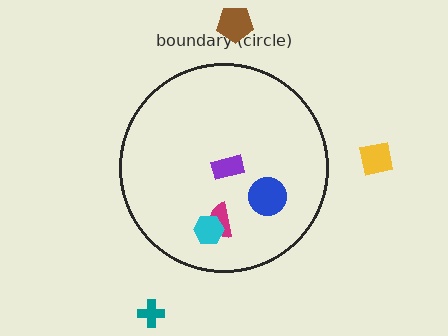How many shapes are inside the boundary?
4 inside, 3 outside.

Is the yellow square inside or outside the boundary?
Outside.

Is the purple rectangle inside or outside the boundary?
Inside.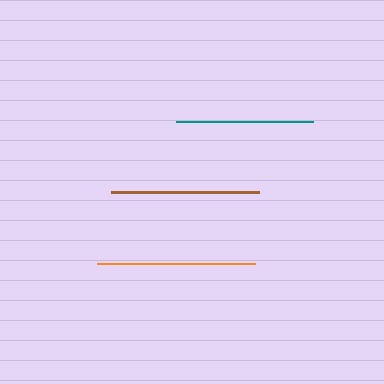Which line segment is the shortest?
The teal line is the shortest at approximately 137 pixels.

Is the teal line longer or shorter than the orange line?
The orange line is longer than the teal line.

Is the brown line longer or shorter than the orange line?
The orange line is longer than the brown line.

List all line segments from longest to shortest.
From longest to shortest: orange, brown, teal.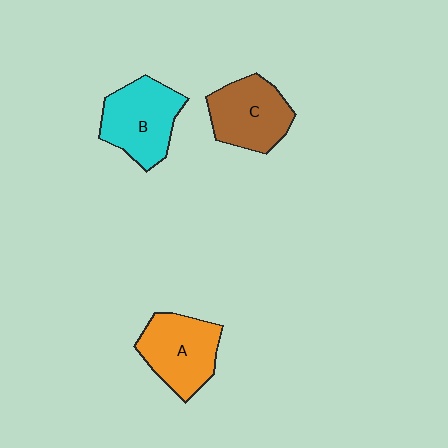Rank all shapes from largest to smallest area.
From largest to smallest: B (cyan), A (orange), C (brown).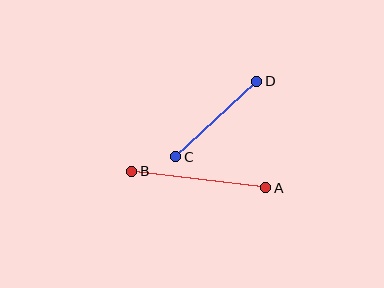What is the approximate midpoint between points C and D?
The midpoint is at approximately (216, 119) pixels.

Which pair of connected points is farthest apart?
Points A and B are farthest apart.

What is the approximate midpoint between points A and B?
The midpoint is at approximately (199, 179) pixels.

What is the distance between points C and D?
The distance is approximately 111 pixels.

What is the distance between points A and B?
The distance is approximately 135 pixels.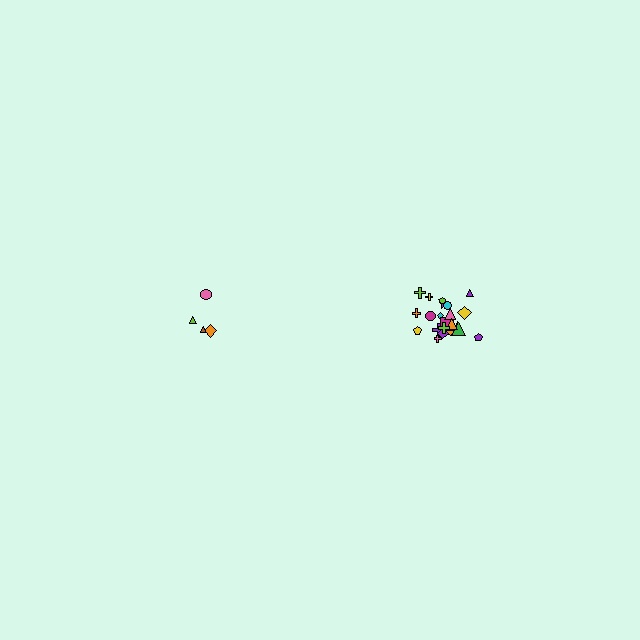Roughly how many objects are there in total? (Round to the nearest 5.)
Roughly 25 objects in total.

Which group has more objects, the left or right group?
The right group.